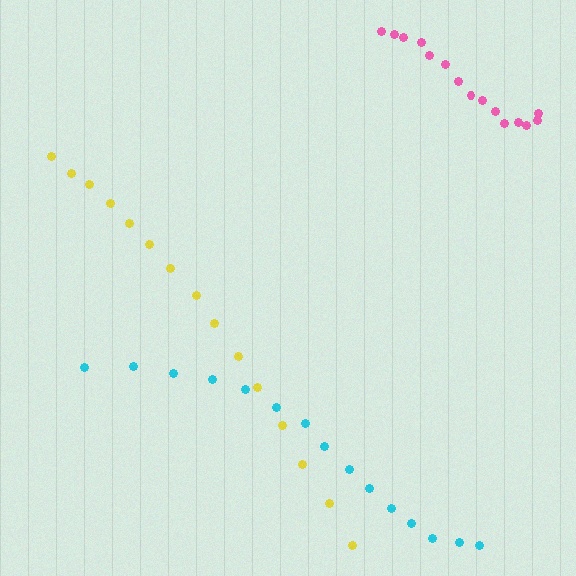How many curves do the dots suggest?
There are 3 distinct paths.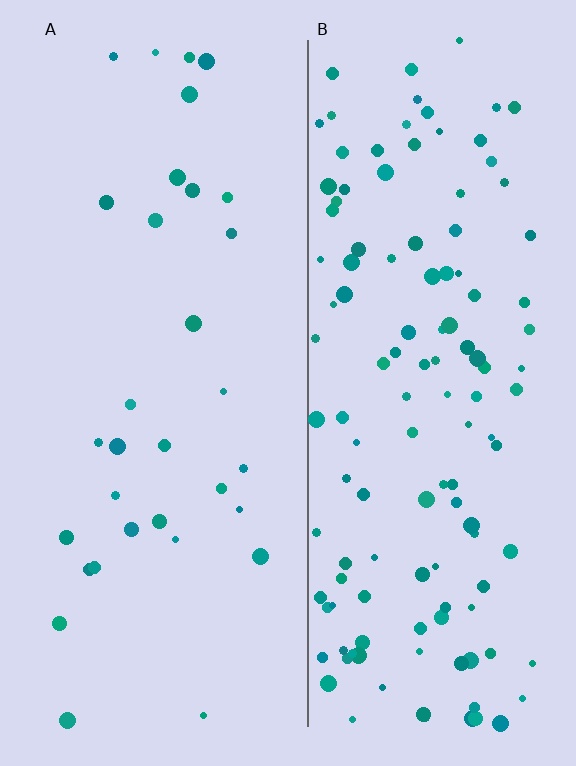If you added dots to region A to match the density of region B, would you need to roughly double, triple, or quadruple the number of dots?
Approximately quadruple.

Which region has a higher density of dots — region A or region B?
B (the right).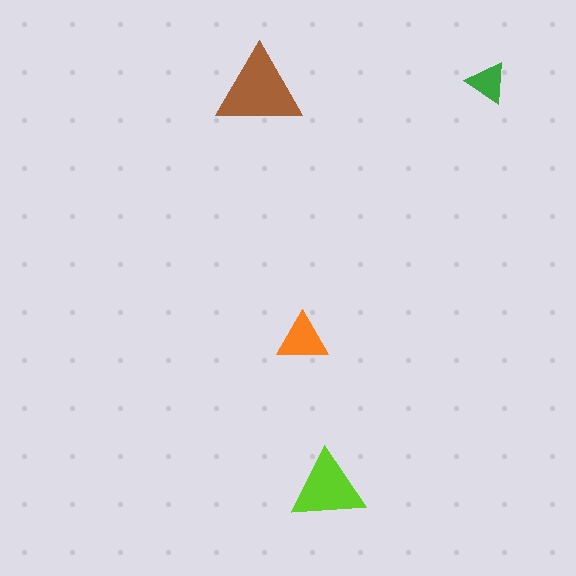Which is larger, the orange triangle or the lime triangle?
The lime one.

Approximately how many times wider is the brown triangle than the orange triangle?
About 1.5 times wider.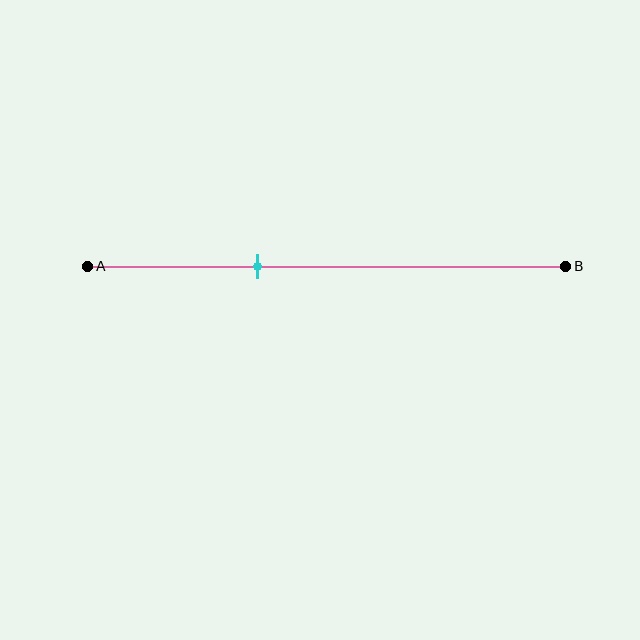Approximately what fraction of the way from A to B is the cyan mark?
The cyan mark is approximately 35% of the way from A to B.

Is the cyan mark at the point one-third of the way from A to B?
Yes, the mark is approximately at the one-third point.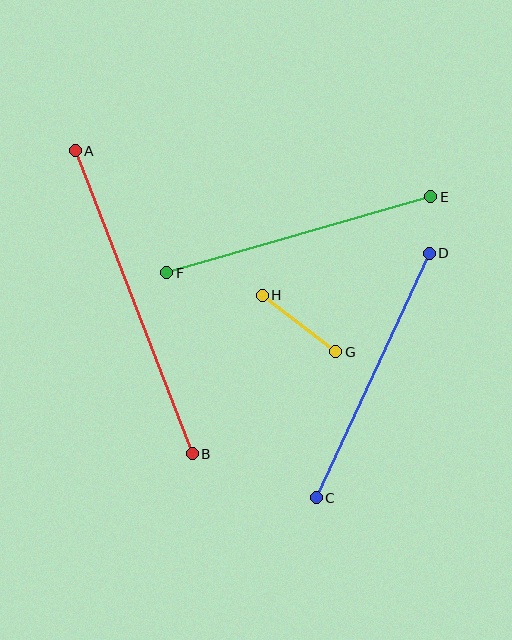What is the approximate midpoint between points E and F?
The midpoint is at approximately (299, 235) pixels.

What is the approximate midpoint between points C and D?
The midpoint is at approximately (373, 376) pixels.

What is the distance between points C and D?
The distance is approximately 269 pixels.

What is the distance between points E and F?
The distance is approximately 275 pixels.